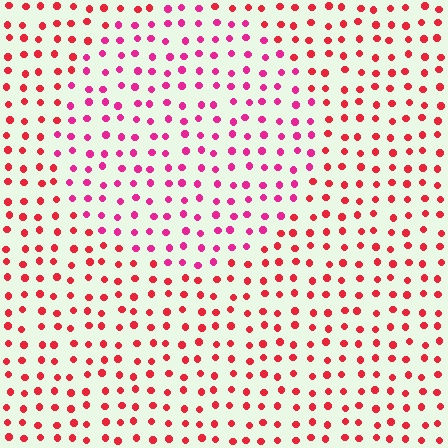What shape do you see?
I see a circle.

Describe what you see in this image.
The image is filled with small red elements in a uniform arrangement. A circle-shaped region is visible where the elements are tinted to a slightly different hue, forming a subtle color boundary.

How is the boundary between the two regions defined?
The boundary is defined purely by a slight shift in hue (about 29 degrees). Spacing, size, and orientation are identical on both sides.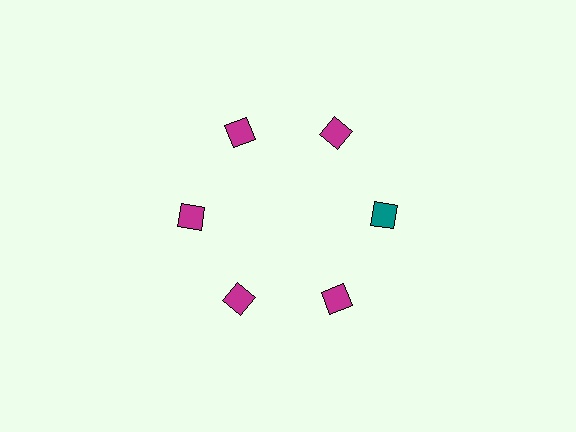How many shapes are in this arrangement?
There are 6 shapes arranged in a ring pattern.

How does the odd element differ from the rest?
It has a different color: teal instead of magenta.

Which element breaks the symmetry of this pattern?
The teal diamond at roughly the 3 o'clock position breaks the symmetry. All other shapes are magenta diamonds.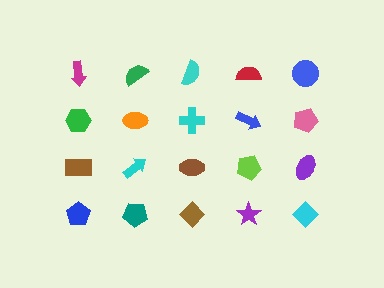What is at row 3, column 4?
A lime pentagon.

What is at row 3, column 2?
A cyan arrow.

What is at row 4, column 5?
A cyan diamond.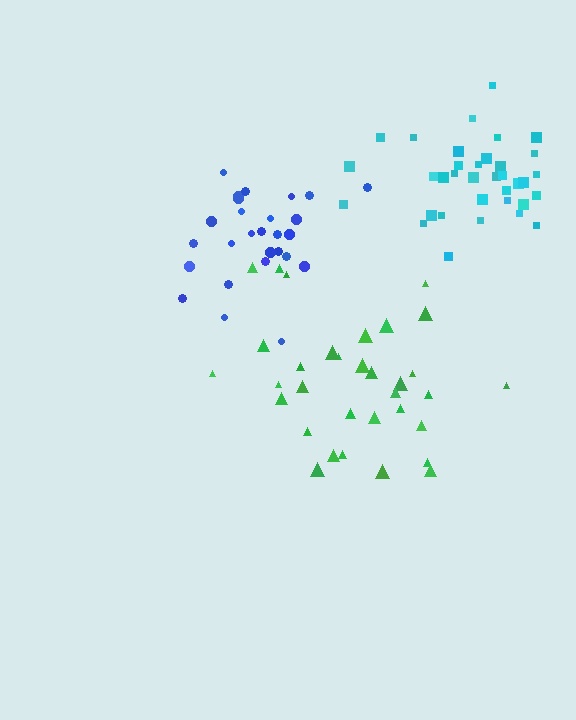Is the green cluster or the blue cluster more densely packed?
Blue.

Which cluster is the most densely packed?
Blue.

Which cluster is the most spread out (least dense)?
Green.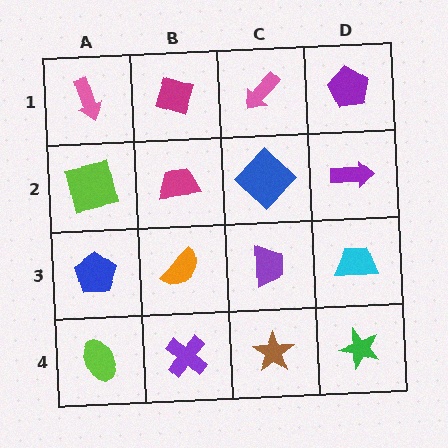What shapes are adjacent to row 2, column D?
A purple pentagon (row 1, column D), a cyan trapezoid (row 3, column D), a blue diamond (row 2, column C).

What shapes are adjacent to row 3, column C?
A blue diamond (row 2, column C), a brown star (row 4, column C), an orange semicircle (row 3, column B), a cyan trapezoid (row 3, column D).